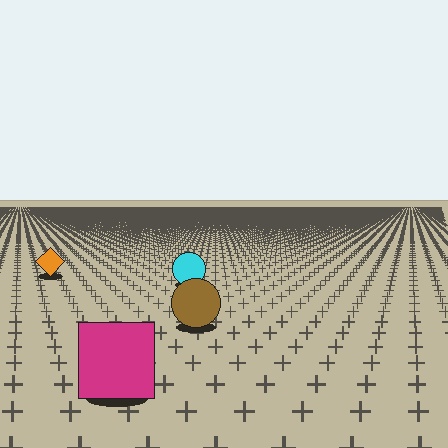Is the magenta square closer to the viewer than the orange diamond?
Yes. The magenta square is closer — you can tell from the texture gradient: the ground texture is coarser near it.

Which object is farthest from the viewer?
The orange diamond is farthest from the viewer. It appears smaller and the ground texture around it is denser.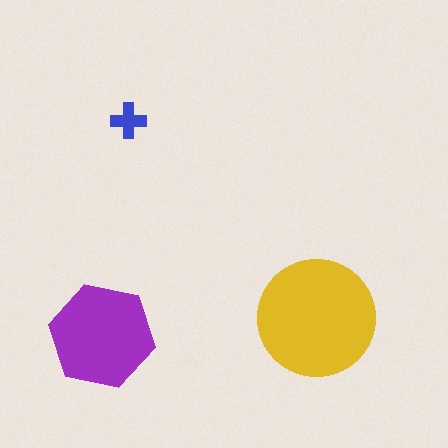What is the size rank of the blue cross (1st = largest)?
3rd.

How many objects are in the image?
There are 3 objects in the image.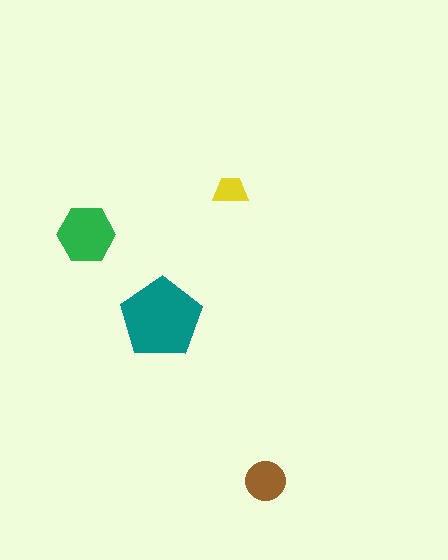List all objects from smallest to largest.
The yellow trapezoid, the brown circle, the green hexagon, the teal pentagon.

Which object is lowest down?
The brown circle is bottommost.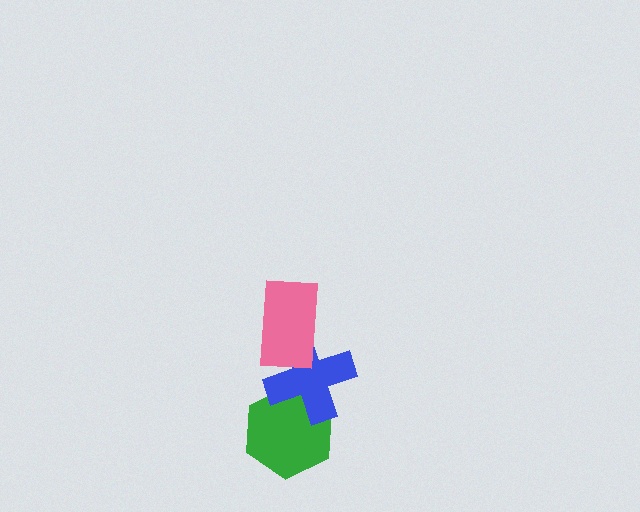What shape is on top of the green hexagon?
The blue cross is on top of the green hexagon.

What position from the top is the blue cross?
The blue cross is 2nd from the top.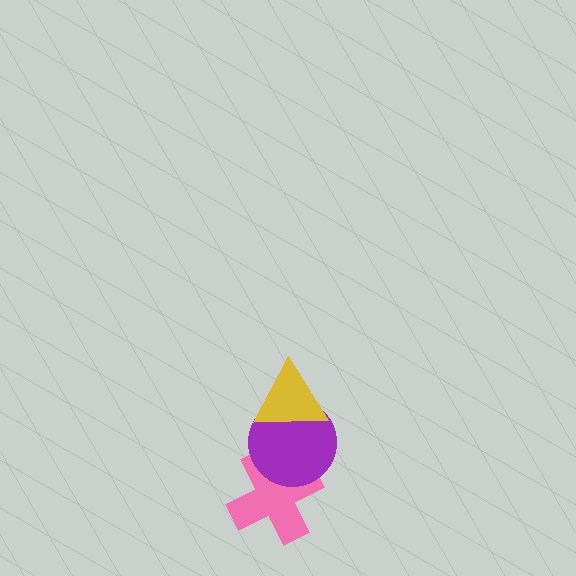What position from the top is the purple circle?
The purple circle is 2nd from the top.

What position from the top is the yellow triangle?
The yellow triangle is 1st from the top.